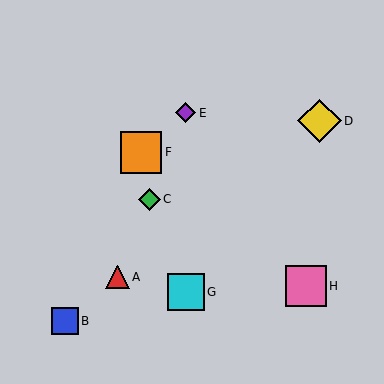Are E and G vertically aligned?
Yes, both are at x≈186.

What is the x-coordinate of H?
Object H is at x≈306.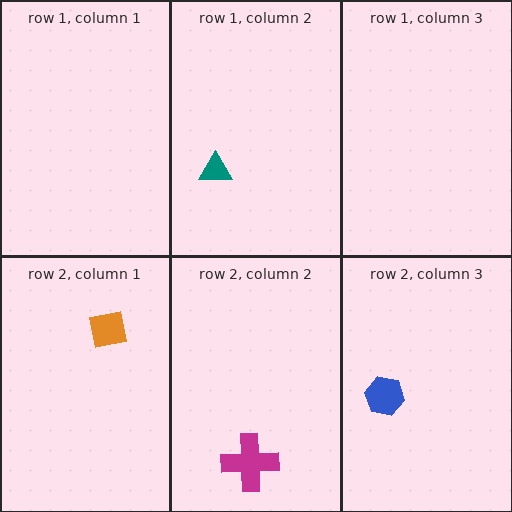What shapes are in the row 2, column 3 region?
The blue hexagon.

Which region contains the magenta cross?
The row 2, column 2 region.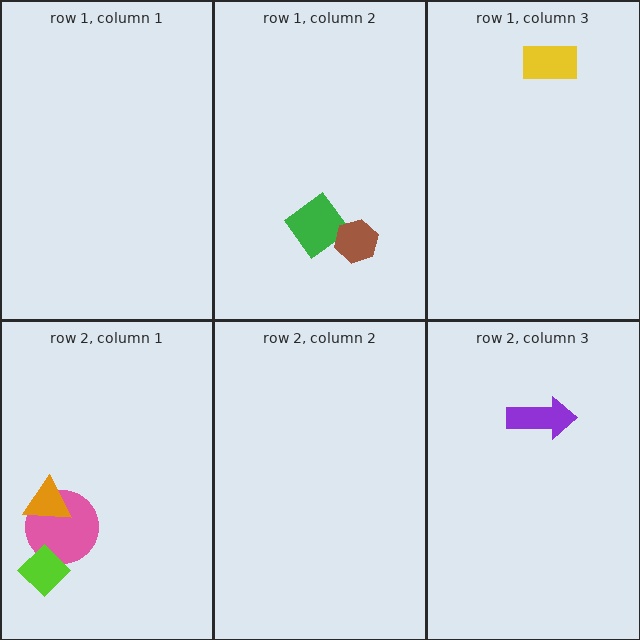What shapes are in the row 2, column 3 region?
The purple arrow.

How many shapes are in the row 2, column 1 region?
3.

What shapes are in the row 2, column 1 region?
The pink circle, the orange triangle, the lime diamond.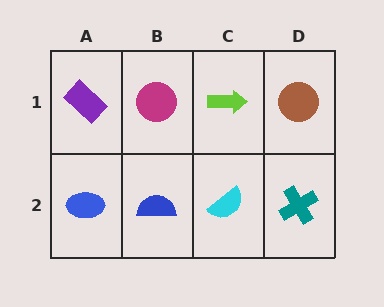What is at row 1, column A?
A purple rectangle.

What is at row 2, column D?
A teal cross.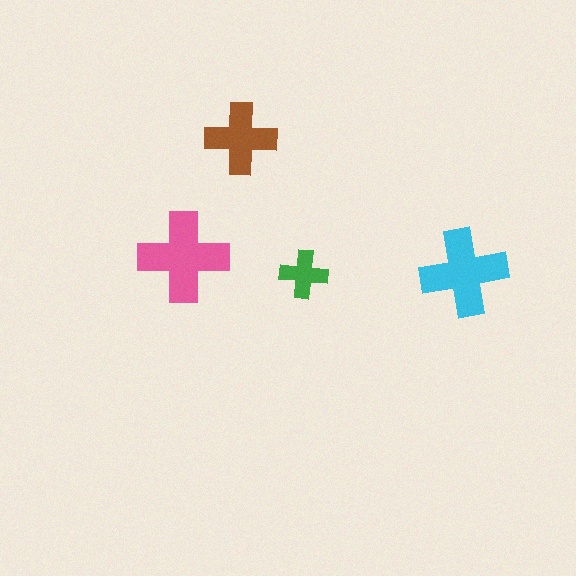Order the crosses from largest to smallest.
the pink one, the cyan one, the brown one, the green one.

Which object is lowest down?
The green cross is bottommost.